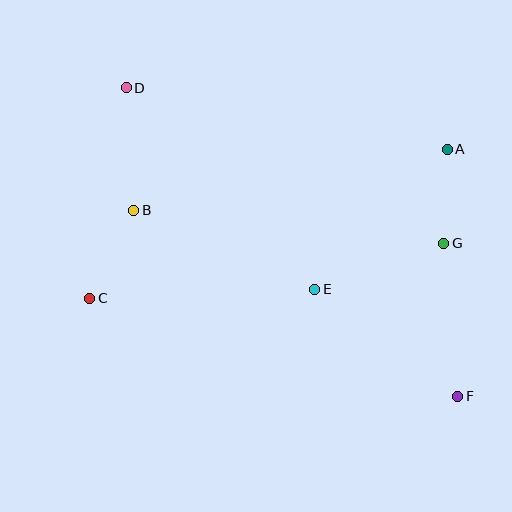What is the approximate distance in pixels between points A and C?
The distance between A and C is approximately 387 pixels.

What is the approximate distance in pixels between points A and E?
The distance between A and E is approximately 193 pixels.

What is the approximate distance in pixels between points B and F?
The distance between B and F is approximately 374 pixels.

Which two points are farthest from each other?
Points D and F are farthest from each other.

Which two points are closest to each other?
Points A and G are closest to each other.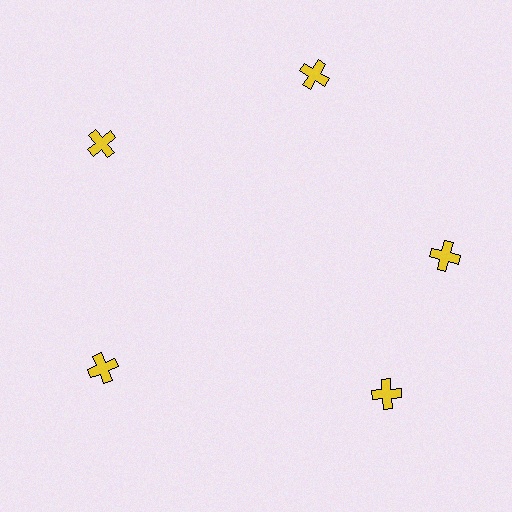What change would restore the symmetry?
The symmetry would be restored by rotating it back into even spacing with its neighbors so that all 5 crosses sit at equal angles and equal distance from the center.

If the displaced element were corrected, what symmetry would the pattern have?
It would have 5-fold rotational symmetry — the pattern would map onto itself every 72 degrees.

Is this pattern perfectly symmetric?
No. The 5 yellow crosses are arranged in a ring, but one element near the 5 o'clock position is rotated out of alignment along the ring, breaking the 5-fold rotational symmetry.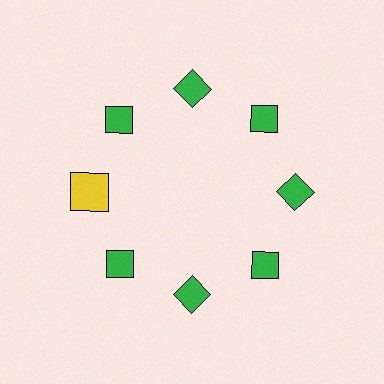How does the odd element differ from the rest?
It differs in both color (yellow instead of green) and shape (square instead of diamond).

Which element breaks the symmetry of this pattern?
The yellow square at roughly the 9 o'clock position breaks the symmetry. All other shapes are green diamonds.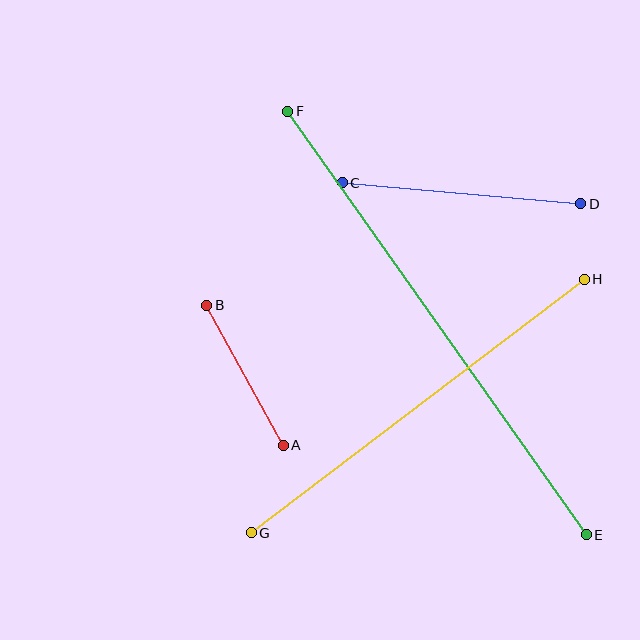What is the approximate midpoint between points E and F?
The midpoint is at approximately (437, 323) pixels.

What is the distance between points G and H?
The distance is approximately 419 pixels.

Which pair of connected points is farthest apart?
Points E and F are farthest apart.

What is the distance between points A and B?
The distance is approximately 159 pixels.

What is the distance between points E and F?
The distance is approximately 518 pixels.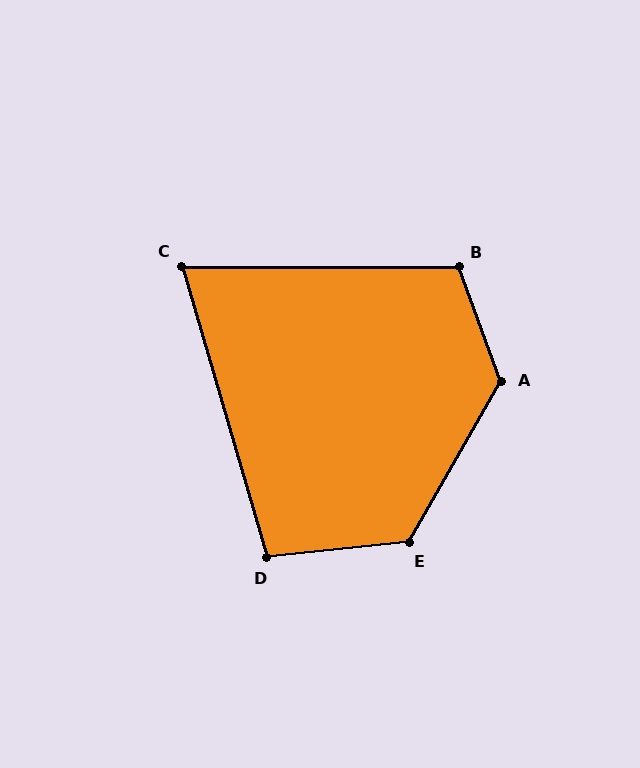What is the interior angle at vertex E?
Approximately 126 degrees (obtuse).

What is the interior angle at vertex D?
Approximately 100 degrees (obtuse).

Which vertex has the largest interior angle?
A, at approximately 130 degrees.